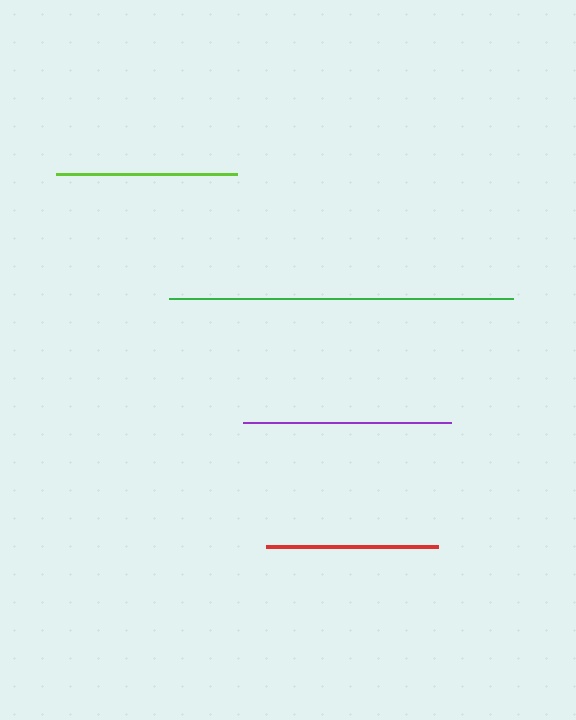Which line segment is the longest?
The green line is the longest at approximately 343 pixels.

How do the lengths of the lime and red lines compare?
The lime and red lines are approximately the same length.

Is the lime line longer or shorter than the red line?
The lime line is longer than the red line.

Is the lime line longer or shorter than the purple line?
The purple line is longer than the lime line.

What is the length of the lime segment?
The lime segment is approximately 180 pixels long.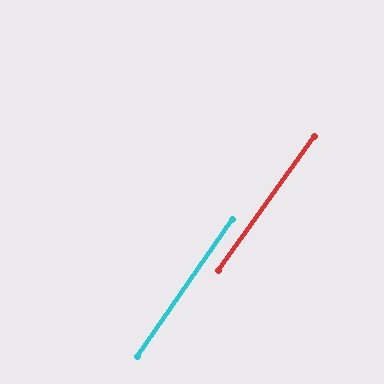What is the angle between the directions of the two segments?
Approximately 1 degree.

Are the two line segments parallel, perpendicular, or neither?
Parallel — their directions differ by only 0.6°.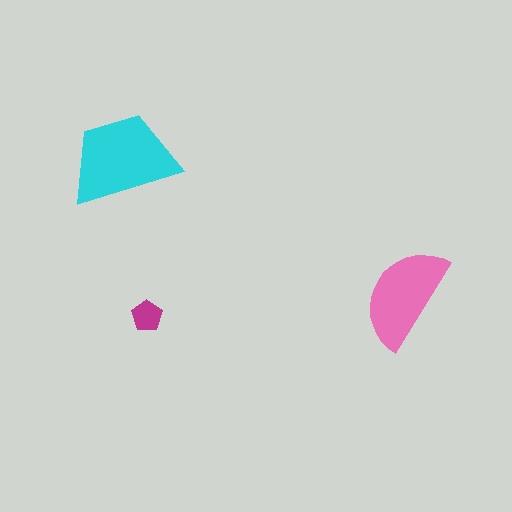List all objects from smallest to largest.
The magenta pentagon, the pink semicircle, the cyan trapezoid.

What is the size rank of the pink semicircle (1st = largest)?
2nd.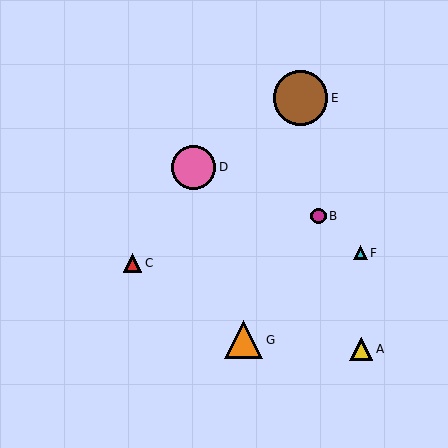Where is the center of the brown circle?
The center of the brown circle is at (301, 98).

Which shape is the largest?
The brown circle (labeled E) is the largest.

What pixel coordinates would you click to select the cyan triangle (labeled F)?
Click at (360, 253) to select the cyan triangle F.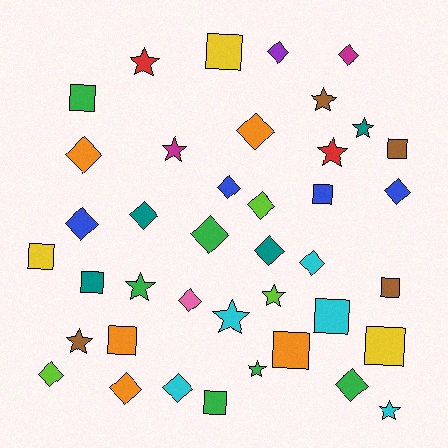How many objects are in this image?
There are 40 objects.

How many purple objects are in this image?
There is 1 purple object.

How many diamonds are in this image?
There are 17 diamonds.